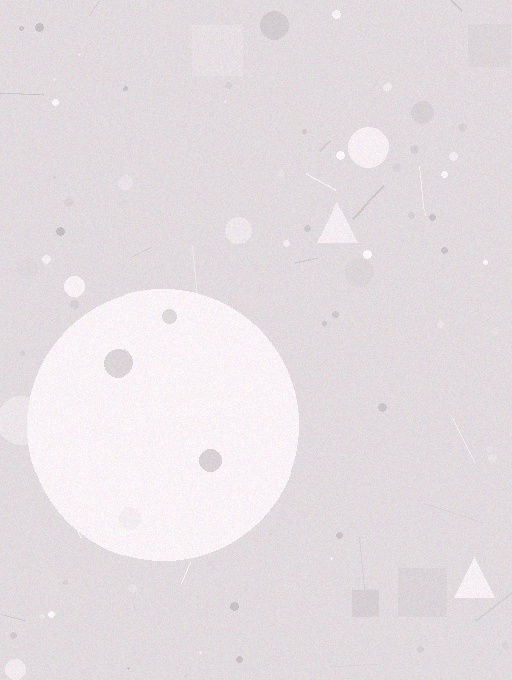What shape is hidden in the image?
A circle is hidden in the image.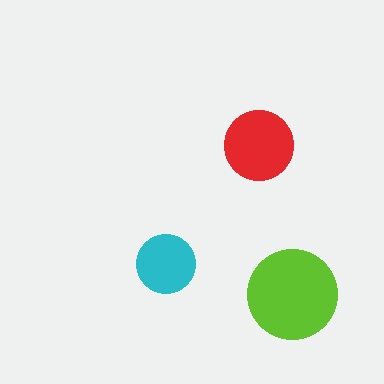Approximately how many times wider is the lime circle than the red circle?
About 1.5 times wider.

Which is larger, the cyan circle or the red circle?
The red one.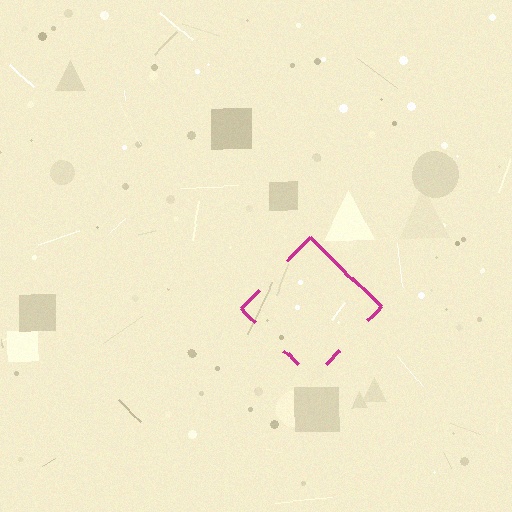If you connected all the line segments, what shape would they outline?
They would outline a diamond.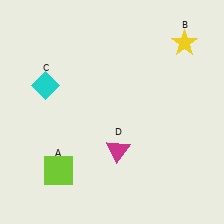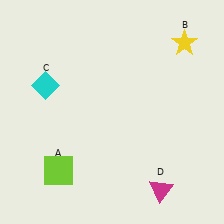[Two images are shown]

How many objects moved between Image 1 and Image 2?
1 object moved between the two images.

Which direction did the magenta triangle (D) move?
The magenta triangle (D) moved right.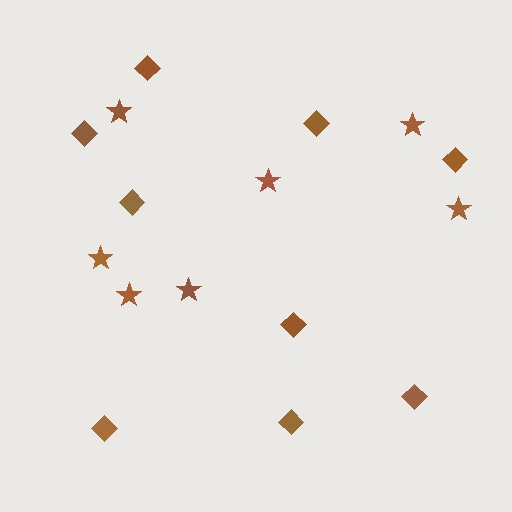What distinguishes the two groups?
There are 2 groups: one group of stars (7) and one group of diamonds (9).